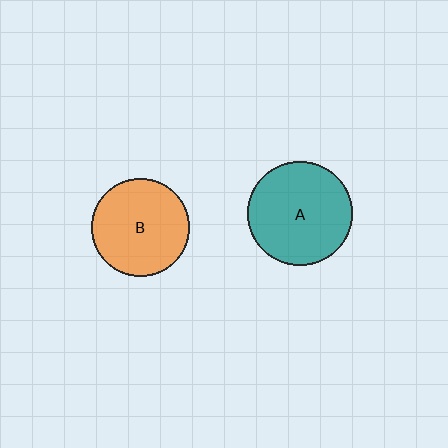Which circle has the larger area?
Circle A (teal).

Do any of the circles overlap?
No, none of the circles overlap.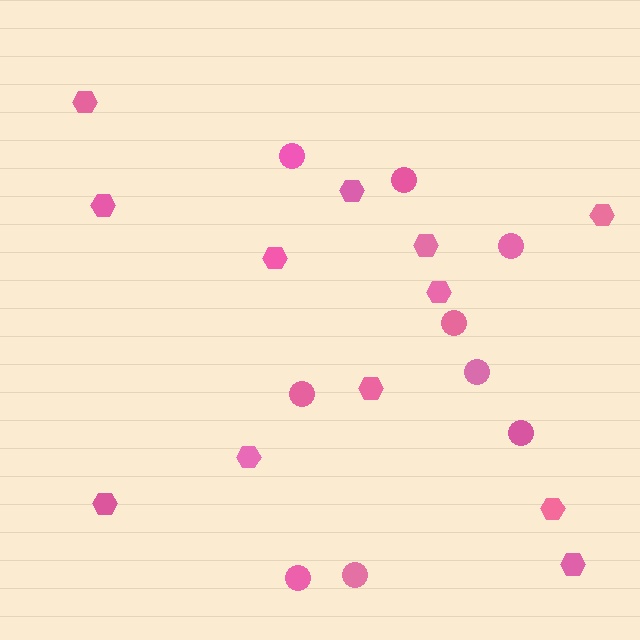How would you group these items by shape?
There are 2 groups: one group of circles (9) and one group of hexagons (12).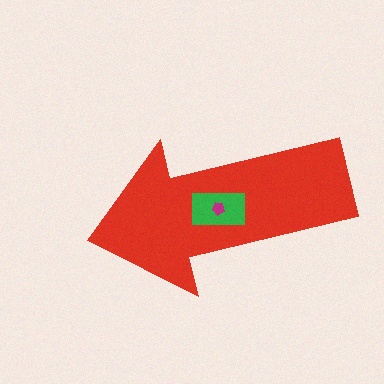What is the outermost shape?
The red arrow.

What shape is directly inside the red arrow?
The green rectangle.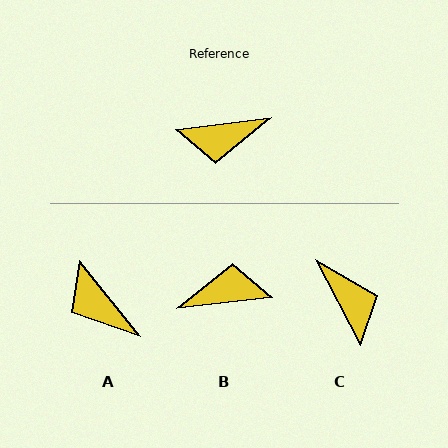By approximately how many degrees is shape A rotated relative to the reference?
Approximately 59 degrees clockwise.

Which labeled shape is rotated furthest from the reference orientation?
B, about 180 degrees away.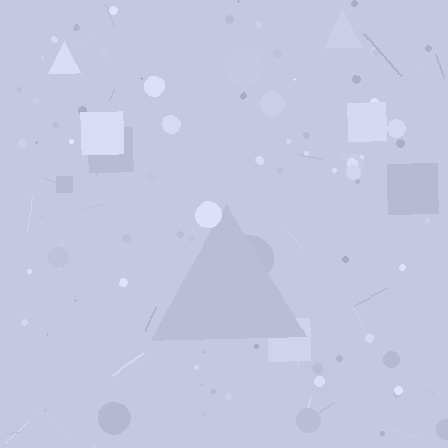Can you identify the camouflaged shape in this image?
The camouflaged shape is a triangle.